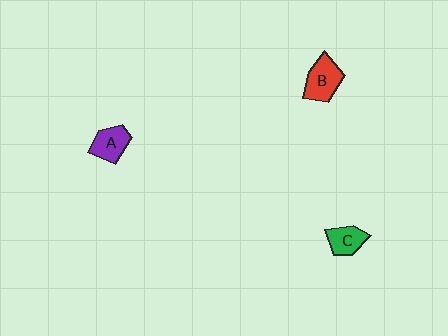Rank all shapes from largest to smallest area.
From largest to smallest: B (red), A (purple), C (green).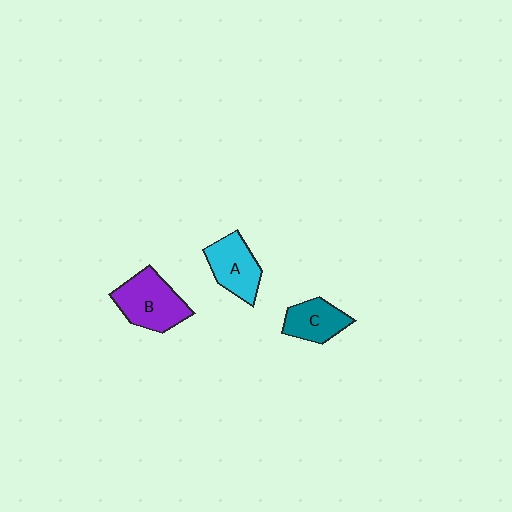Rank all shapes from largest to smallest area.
From largest to smallest: B (purple), A (cyan), C (teal).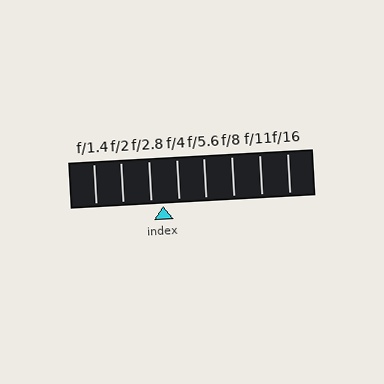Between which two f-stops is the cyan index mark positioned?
The index mark is between f/2.8 and f/4.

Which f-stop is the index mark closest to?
The index mark is closest to f/2.8.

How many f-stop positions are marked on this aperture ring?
There are 8 f-stop positions marked.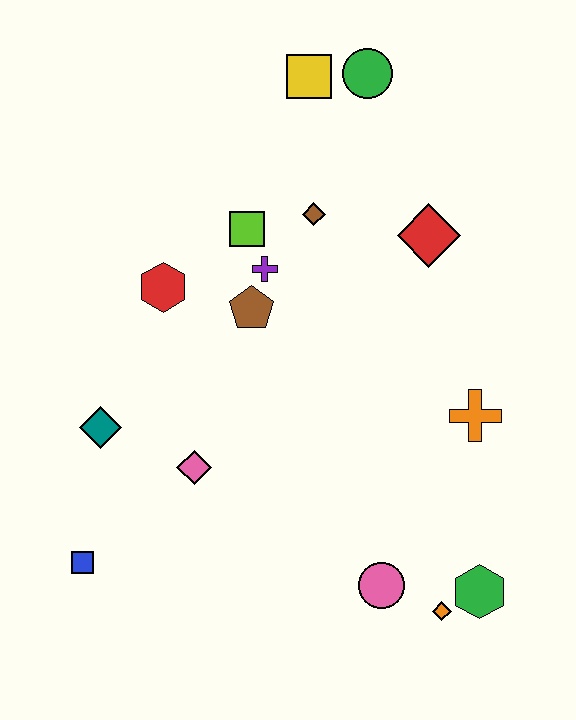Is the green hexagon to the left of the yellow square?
No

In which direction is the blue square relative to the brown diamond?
The blue square is below the brown diamond.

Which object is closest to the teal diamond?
The pink diamond is closest to the teal diamond.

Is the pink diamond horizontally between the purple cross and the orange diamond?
No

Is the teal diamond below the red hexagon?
Yes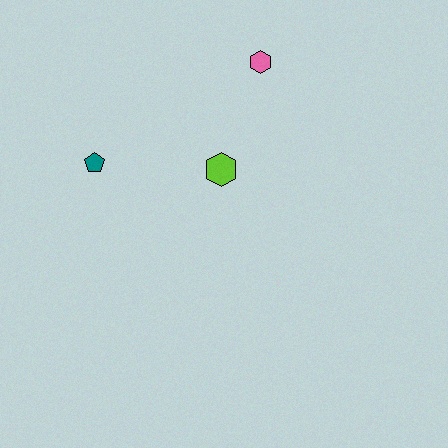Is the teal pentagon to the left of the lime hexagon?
Yes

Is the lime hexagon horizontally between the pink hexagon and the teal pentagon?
Yes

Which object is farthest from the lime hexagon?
The teal pentagon is farthest from the lime hexagon.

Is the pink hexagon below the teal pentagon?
No